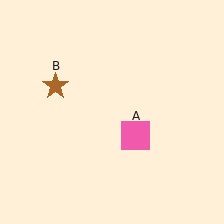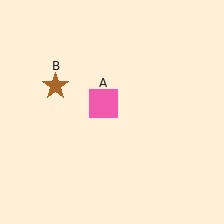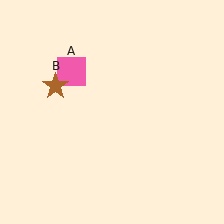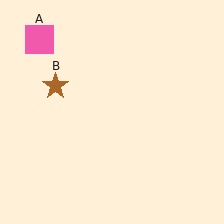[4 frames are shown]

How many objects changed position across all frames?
1 object changed position: pink square (object A).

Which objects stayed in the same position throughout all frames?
Brown star (object B) remained stationary.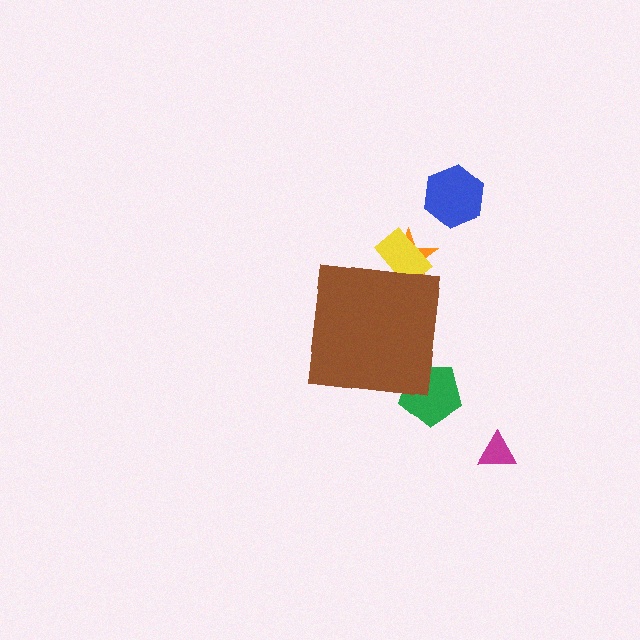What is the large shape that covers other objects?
A brown square.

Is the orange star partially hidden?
Yes, the orange star is partially hidden behind the brown square.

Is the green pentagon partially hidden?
Yes, the green pentagon is partially hidden behind the brown square.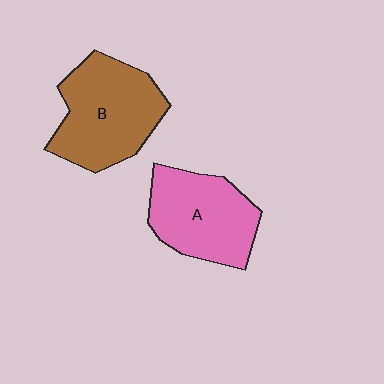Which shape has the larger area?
Shape B (brown).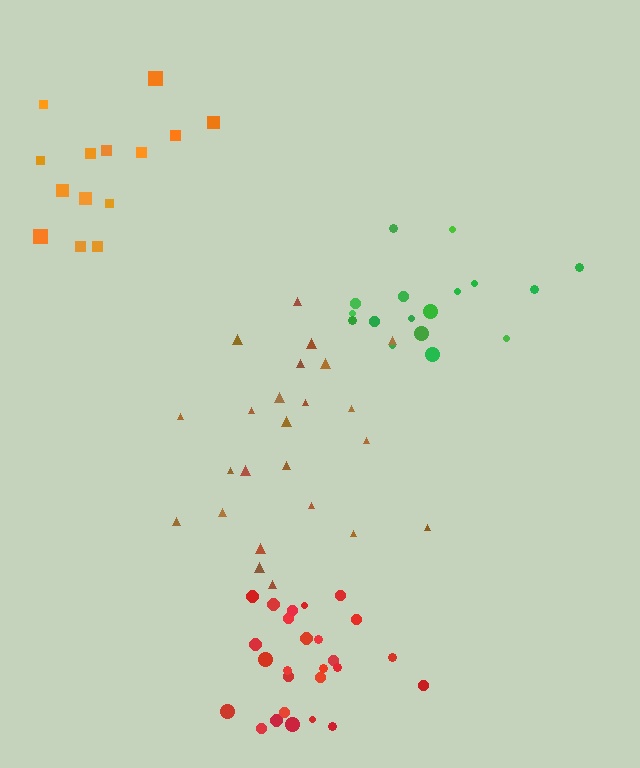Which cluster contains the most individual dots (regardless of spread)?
Red (26).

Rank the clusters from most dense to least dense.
red, green, orange, brown.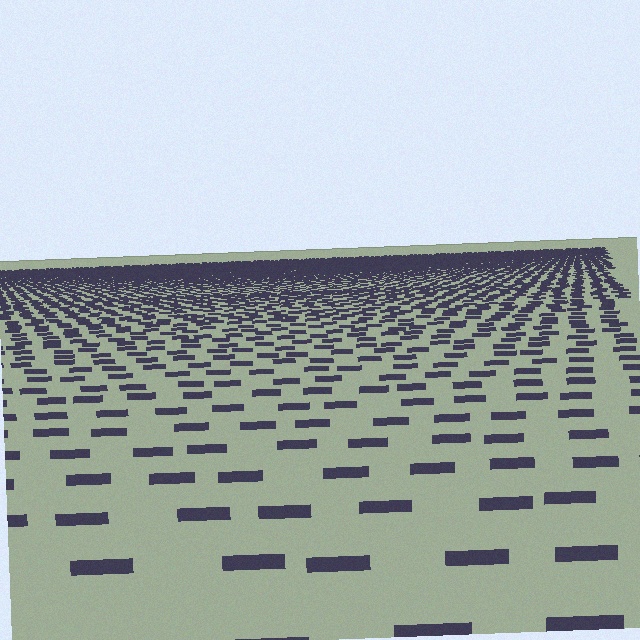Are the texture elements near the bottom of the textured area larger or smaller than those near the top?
Larger. Near the bottom, elements are closer to the viewer and appear at a bigger on-screen size.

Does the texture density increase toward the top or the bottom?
Density increases toward the top.